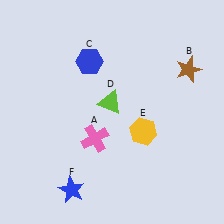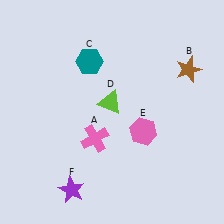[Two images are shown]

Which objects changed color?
C changed from blue to teal. E changed from yellow to pink. F changed from blue to purple.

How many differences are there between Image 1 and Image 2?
There are 3 differences between the two images.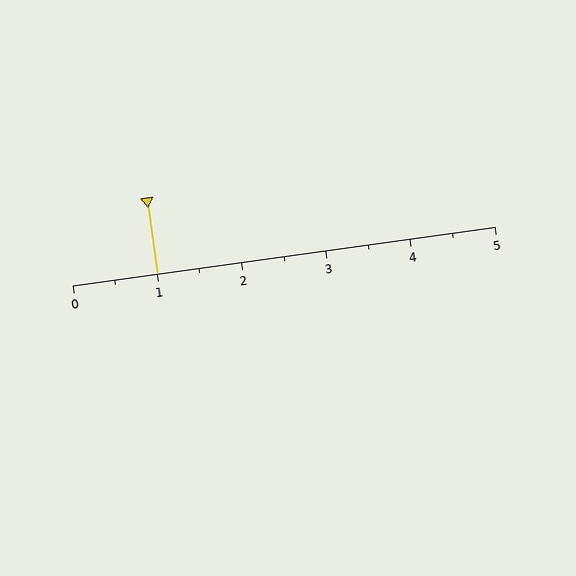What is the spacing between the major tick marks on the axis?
The major ticks are spaced 1 apart.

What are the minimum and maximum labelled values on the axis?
The axis runs from 0 to 5.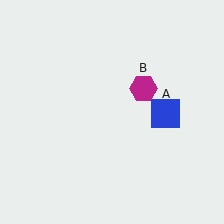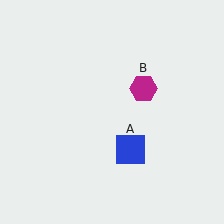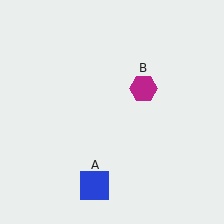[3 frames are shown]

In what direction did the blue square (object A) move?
The blue square (object A) moved down and to the left.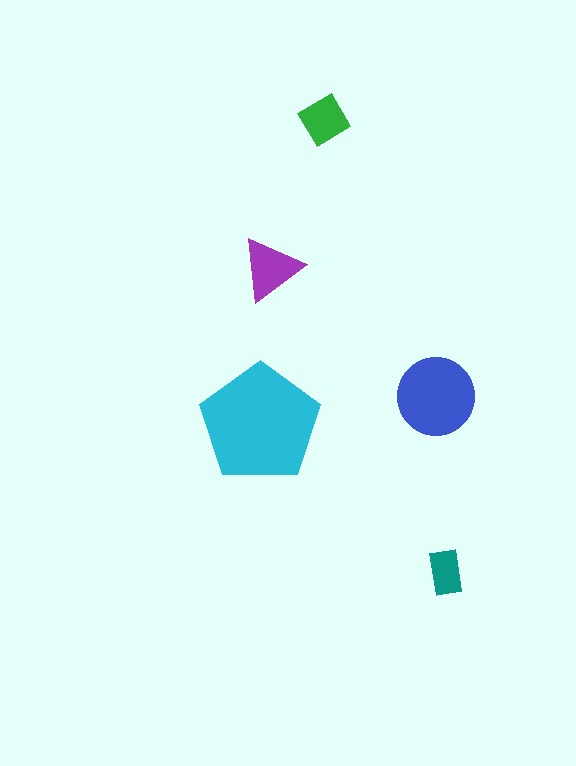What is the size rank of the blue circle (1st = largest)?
2nd.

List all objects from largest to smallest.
The cyan pentagon, the blue circle, the purple triangle, the green diamond, the teal rectangle.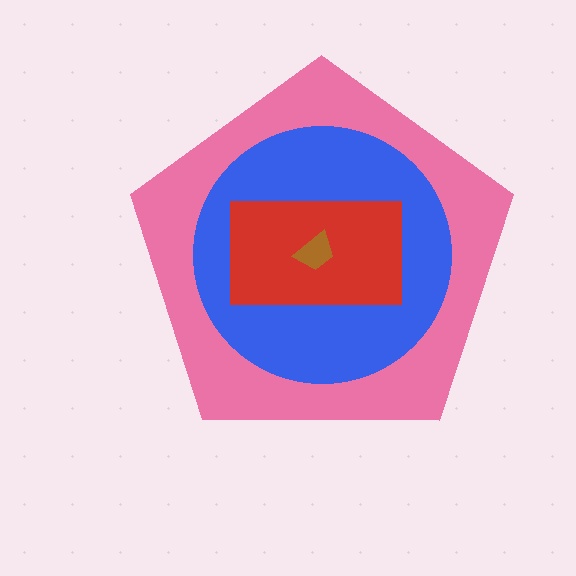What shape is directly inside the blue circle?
The red rectangle.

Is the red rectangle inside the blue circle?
Yes.